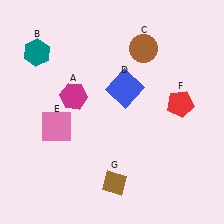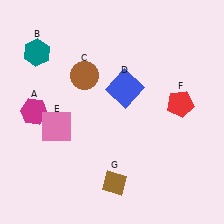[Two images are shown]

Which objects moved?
The objects that moved are: the magenta hexagon (A), the brown circle (C).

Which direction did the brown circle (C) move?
The brown circle (C) moved left.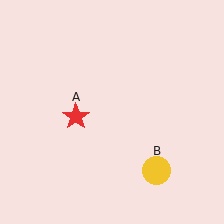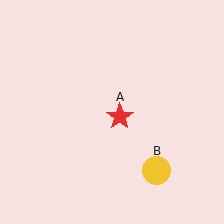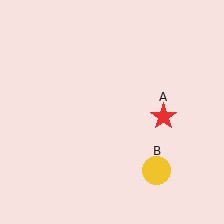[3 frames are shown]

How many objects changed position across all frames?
1 object changed position: red star (object A).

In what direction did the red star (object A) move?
The red star (object A) moved right.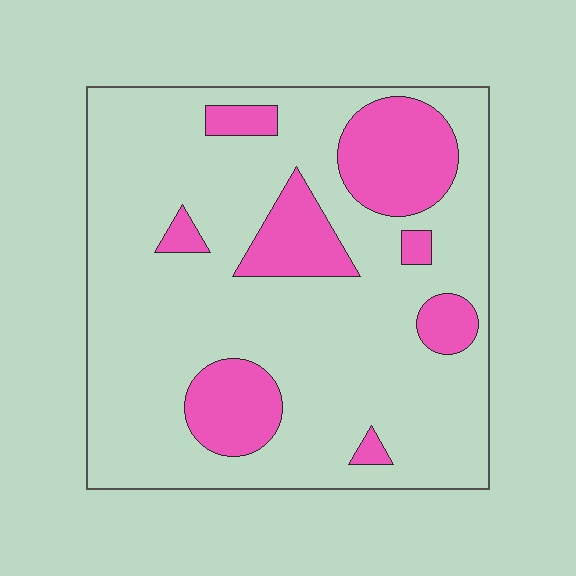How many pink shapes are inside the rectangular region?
8.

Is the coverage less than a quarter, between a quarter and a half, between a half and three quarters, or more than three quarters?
Less than a quarter.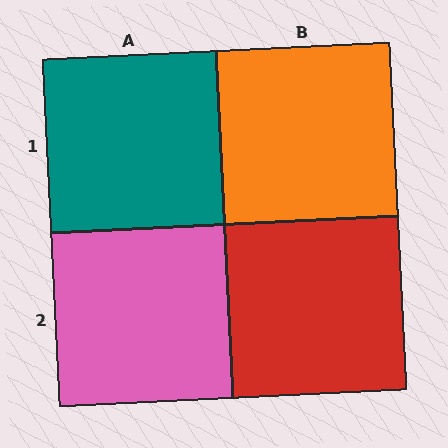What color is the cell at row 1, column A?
Teal.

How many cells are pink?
1 cell is pink.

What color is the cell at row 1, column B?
Orange.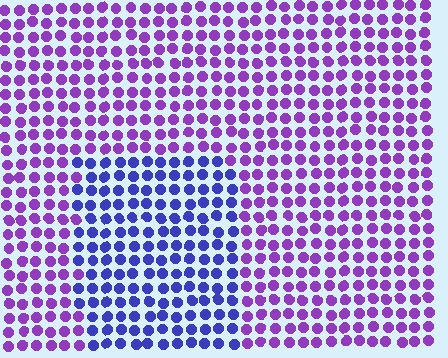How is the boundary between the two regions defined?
The boundary is defined purely by a slight shift in hue (about 42 degrees). Spacing, size, and orientation are identical on both sides.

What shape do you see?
I see a rectangle.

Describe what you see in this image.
The image is filled with small purple elements in a uniform arrangement. A rectangle-shaped region is visible where the elements are tinted to a slightly different hue, forming a subtle color boundary.